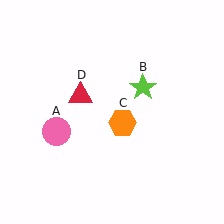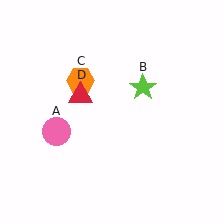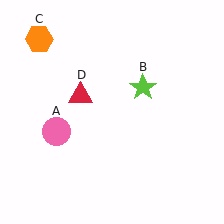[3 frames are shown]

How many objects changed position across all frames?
1 object changed position: orange hexagon (object C).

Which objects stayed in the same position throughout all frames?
Pink circle (object A) and lime star (object B) and red triangle (object D) remained stationary.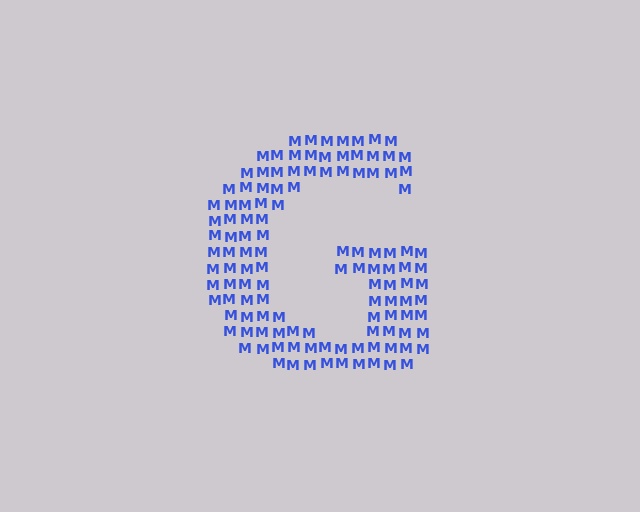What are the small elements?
The small elements are letter M's.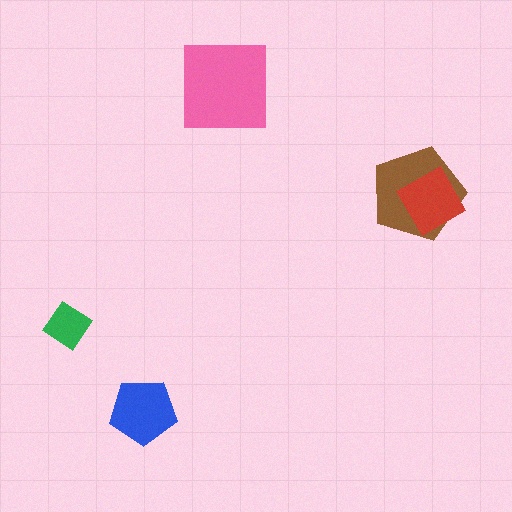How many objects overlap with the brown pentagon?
1 object overlaps with the brown pentagon.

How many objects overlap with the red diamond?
1 object overlaps with the red diamond.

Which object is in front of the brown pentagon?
The red diamond is in front of the brown pentagon.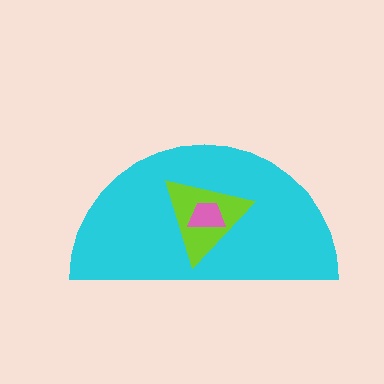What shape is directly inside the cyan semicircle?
The lime triangle.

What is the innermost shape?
The pink trapezoid.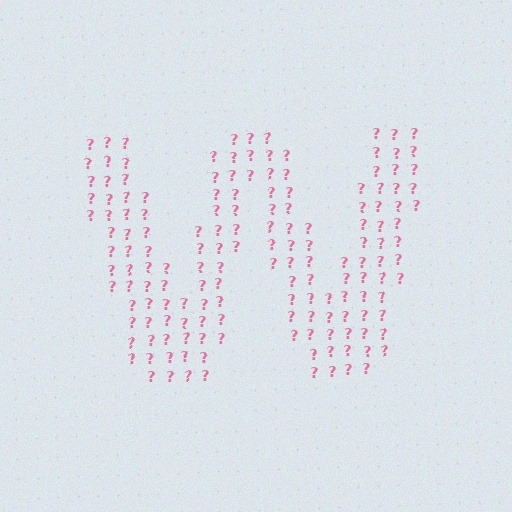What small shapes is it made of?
It is made of small question marks.